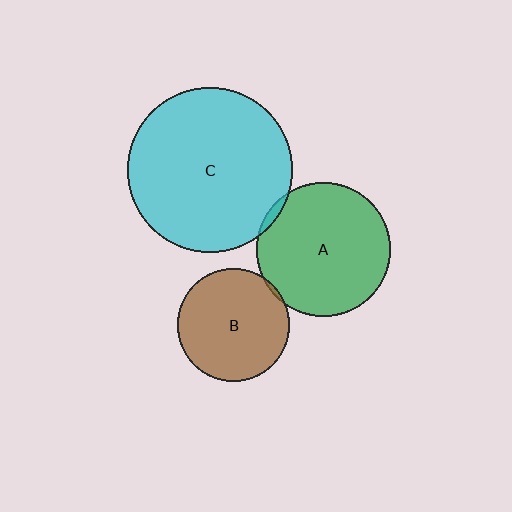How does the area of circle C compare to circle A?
Approximately 1.5 times.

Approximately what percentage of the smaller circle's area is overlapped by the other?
Approximately 5%.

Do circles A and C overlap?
Yes.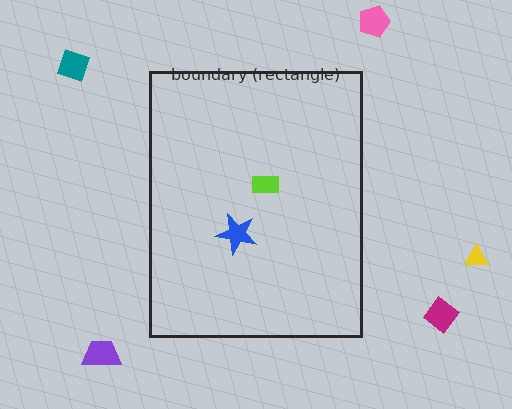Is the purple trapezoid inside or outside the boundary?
Outside.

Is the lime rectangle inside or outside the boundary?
Inside.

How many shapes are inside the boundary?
2 inside, 5 outside.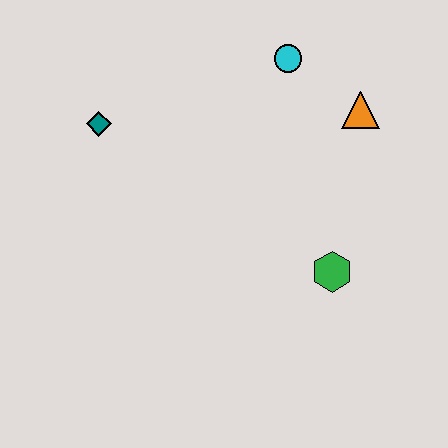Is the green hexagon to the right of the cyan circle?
Yes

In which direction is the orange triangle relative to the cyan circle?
The orange triangle is to the right of the cyan circle.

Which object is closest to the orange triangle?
The cyan circle is closest to the orange triangle.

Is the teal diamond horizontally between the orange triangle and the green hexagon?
No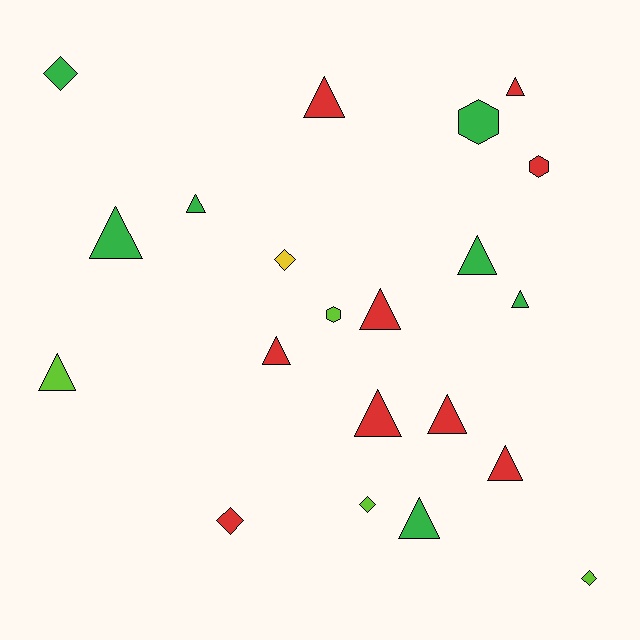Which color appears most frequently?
Red, with 9 objects.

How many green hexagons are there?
There is 1 green hexagon.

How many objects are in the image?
There are 21 objects.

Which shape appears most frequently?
Triangle, with 13 objects.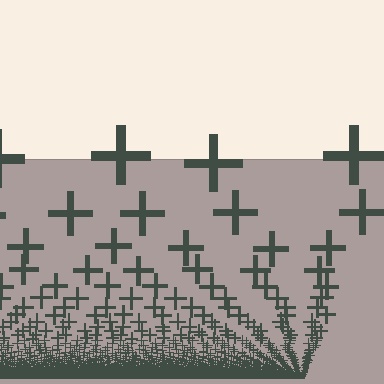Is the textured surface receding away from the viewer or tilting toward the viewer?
The surface appears to tilt toward the viewer. Texture elements get larger and sparser toward the top.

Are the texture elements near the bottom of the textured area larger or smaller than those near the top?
Smaller. The gradient is inverted — elements near the bottom are smaller and denser.